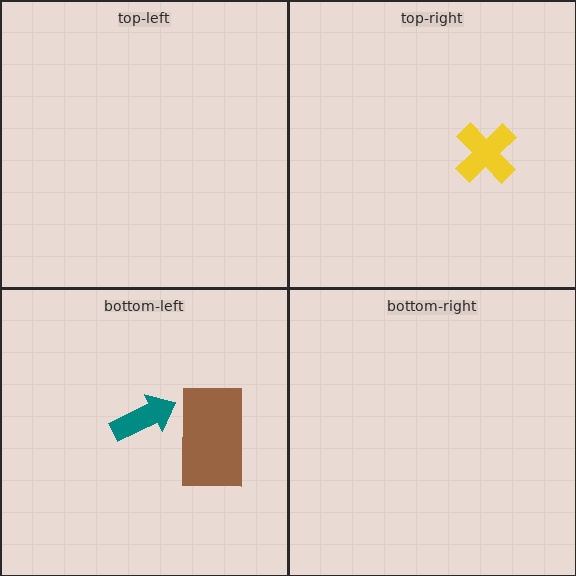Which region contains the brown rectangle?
The bottom-left region.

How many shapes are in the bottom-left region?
2.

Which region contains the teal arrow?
The bottom-left region.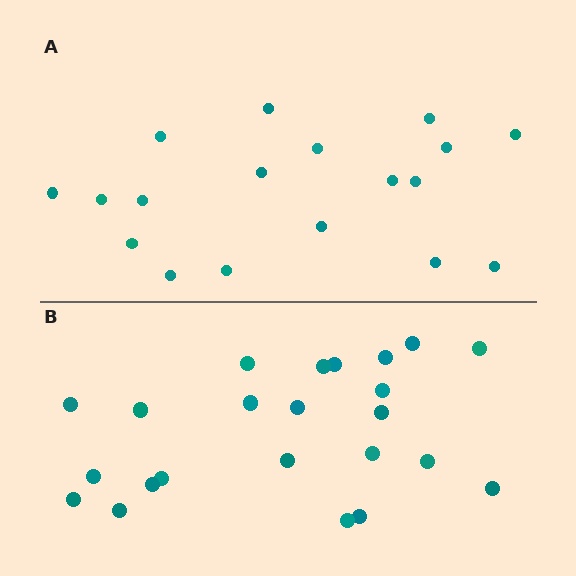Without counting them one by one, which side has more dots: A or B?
Region B (the bottom region) has more dots.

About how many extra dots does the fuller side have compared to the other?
Region B has about 5 more dots than region A.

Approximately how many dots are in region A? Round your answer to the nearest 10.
About 20 dots. (The exact count is 18, which rounds to 20.)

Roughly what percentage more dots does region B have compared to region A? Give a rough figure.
About 30% more.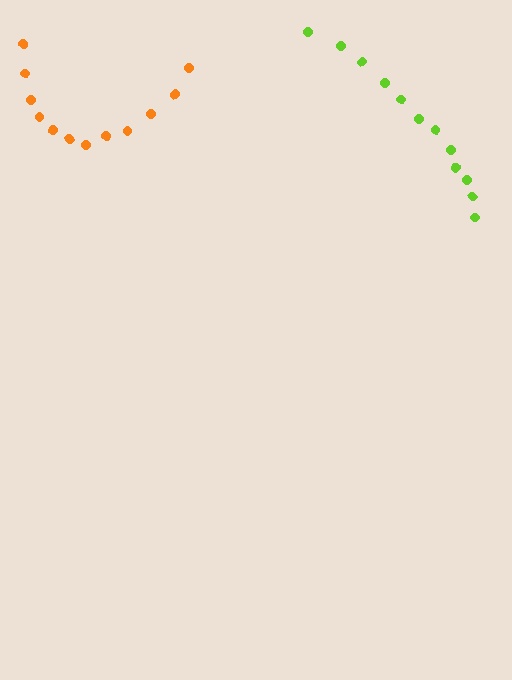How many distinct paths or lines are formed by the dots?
There are 2 distinct paths.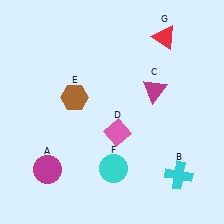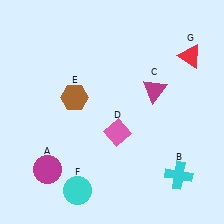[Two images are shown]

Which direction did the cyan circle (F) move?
The cyan circle (F) moved left.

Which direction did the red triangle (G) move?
The red triangle (G) moved right.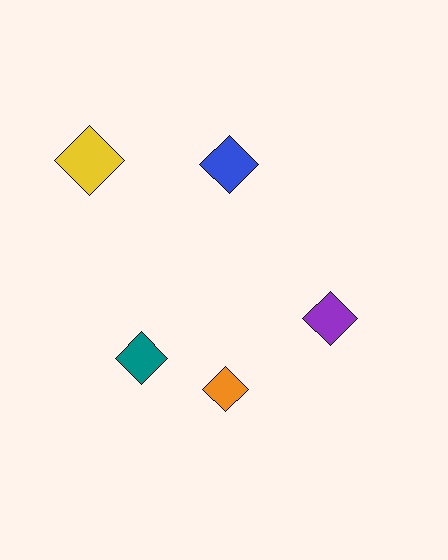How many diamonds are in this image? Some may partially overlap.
There are 5 diamonds.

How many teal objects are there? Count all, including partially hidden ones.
There is 1 teal object.